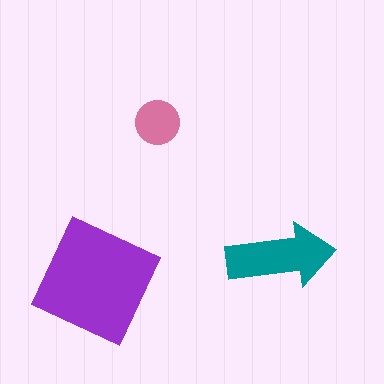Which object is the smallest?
The pink circle.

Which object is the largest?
The purple square.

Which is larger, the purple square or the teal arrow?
The purple square.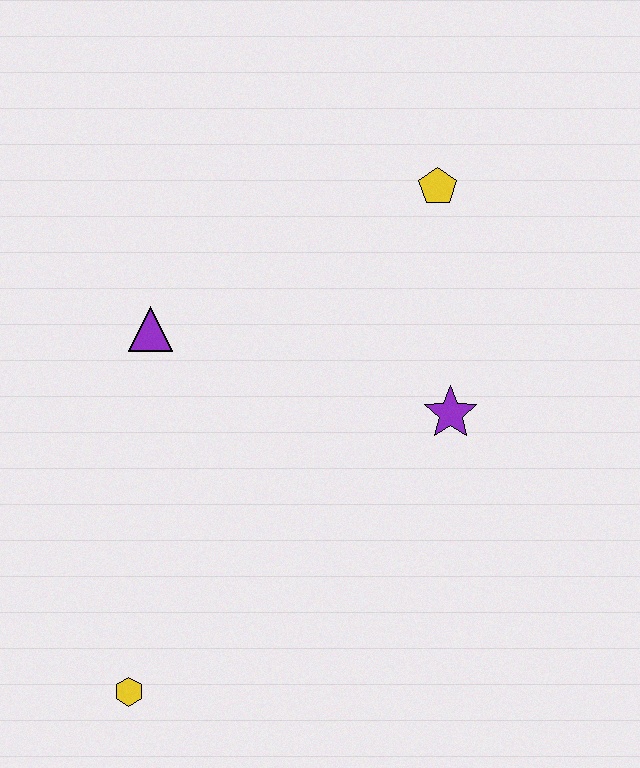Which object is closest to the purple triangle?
The purple star is closest to the purple triangle.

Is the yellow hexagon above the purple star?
No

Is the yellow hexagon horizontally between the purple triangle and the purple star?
No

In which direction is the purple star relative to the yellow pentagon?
The purple star is below the yellow pentagon.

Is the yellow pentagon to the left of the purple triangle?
No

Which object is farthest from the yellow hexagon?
The yellow pentagon is farthest from the yellow hexagon.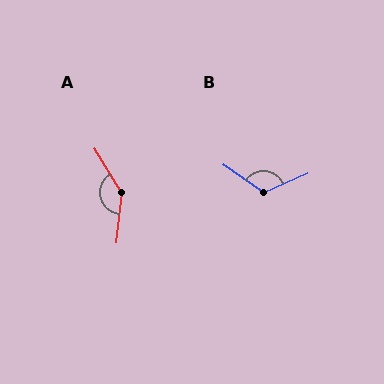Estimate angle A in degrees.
Approximately 144 degrees.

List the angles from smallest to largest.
B (121°), A (144°).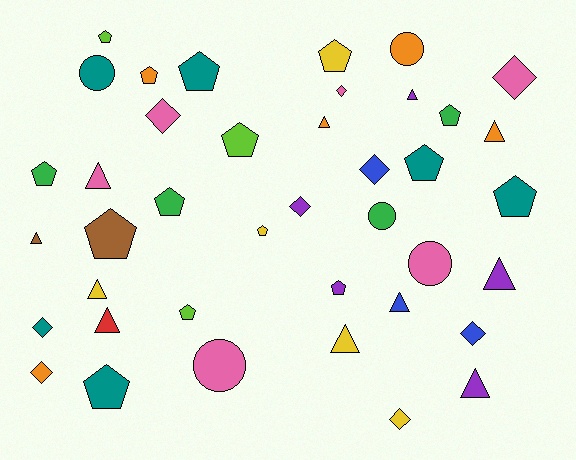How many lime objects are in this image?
There are 3 lime objects.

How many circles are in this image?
There are 5 circles.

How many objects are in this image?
There are 40 objects.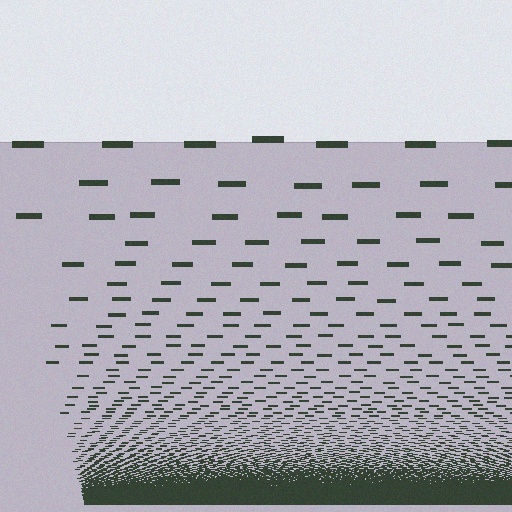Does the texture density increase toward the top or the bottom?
Density increases toward the bottom.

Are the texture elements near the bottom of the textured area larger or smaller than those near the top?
Smaller. The gradient is inverted — elements near the bottom are smaller and denser.